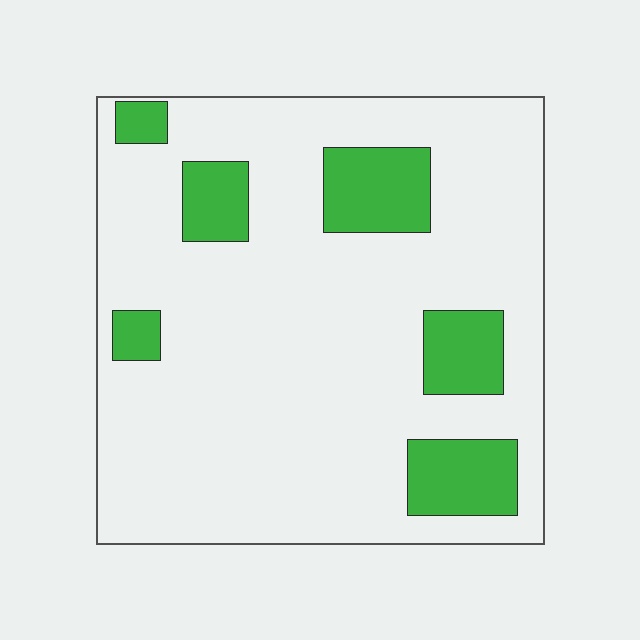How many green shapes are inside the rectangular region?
6.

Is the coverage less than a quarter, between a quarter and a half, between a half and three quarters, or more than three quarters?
Less than a quarter.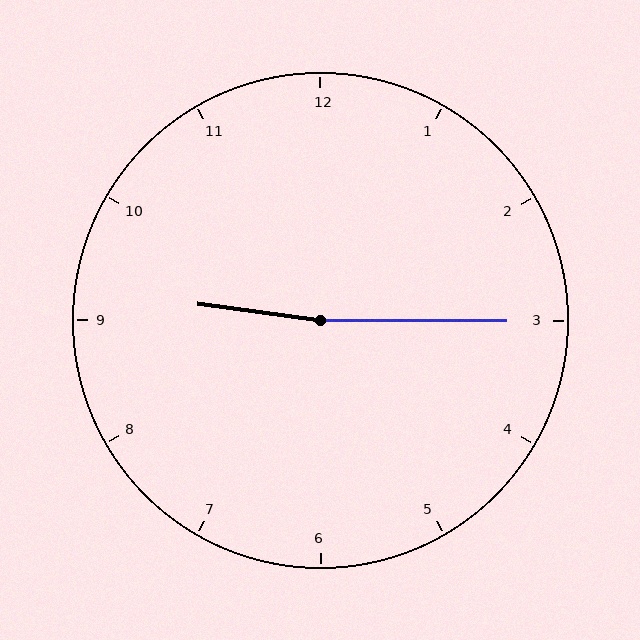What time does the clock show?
9:15.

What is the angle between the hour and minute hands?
Approximately 172 degrees.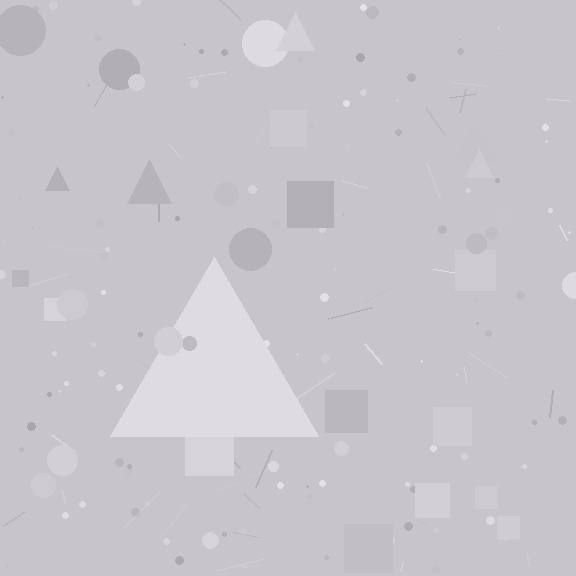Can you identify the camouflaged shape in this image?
The camouflaged shape is a triangle.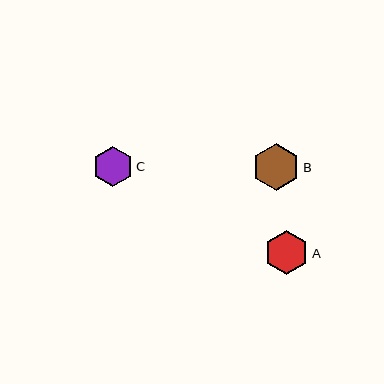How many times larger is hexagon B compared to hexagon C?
Hexagon B is approximately 1.2 times the size of hexagon C.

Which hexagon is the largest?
Hexagon B is the largest with a size of approximately 47 pixels.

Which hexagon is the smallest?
Hexagon C is the smallest with a size of approximately 40 pixels.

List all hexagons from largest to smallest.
From largest to smallest: B, A, C.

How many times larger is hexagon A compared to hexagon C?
Hexagon A is approximately 1.1 times the size of hexagon C.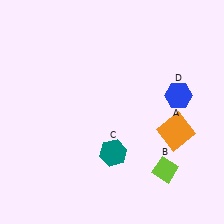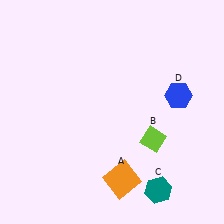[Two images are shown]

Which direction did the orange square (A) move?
The orange square (A) moved left.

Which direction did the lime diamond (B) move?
The lime diamond (B) moved up.